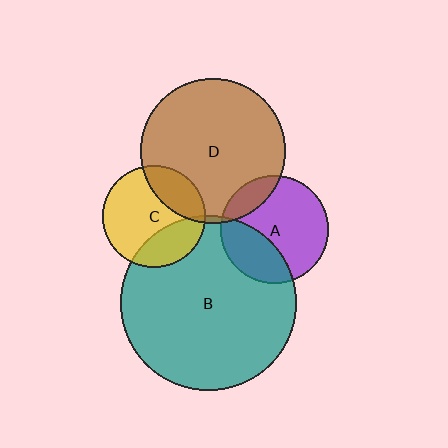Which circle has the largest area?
Circle B (teal).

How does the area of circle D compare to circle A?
Approximately 1.8 times.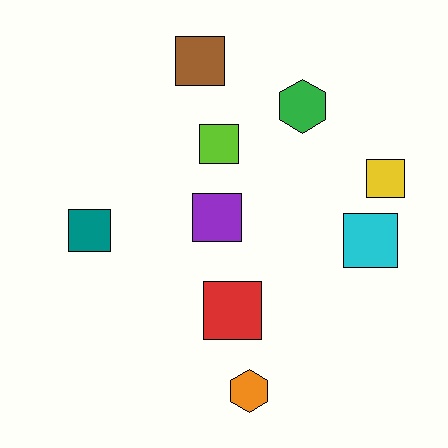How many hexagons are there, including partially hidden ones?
There are 2 hexagons.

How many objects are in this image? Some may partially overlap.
There are 9 objects.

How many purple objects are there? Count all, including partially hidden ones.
There is 1 purple object.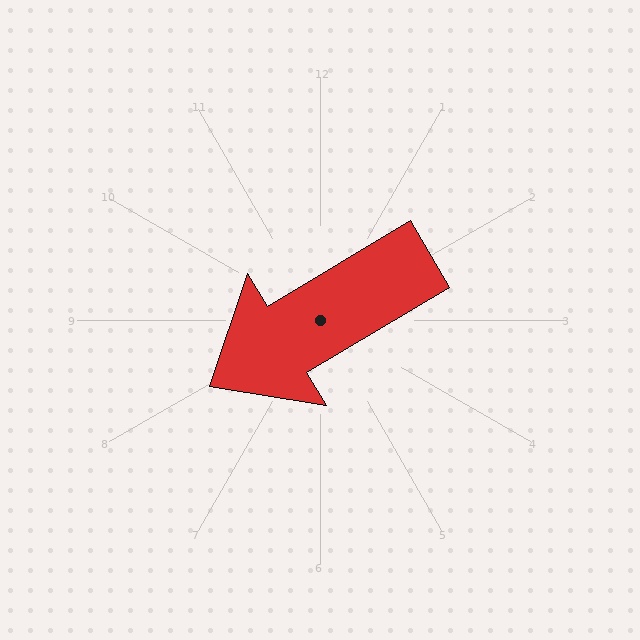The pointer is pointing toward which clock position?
Roughly 8 o'clock.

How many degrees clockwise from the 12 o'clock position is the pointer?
Approximately 239 degrees.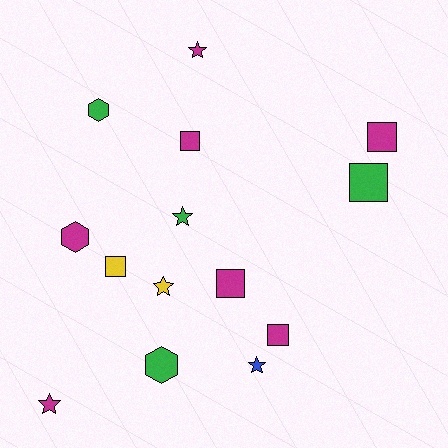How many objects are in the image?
There are 14 objects.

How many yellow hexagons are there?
There are no yellow hexagons.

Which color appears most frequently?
Magenta, with 7 objects.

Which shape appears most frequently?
Square, with 6 objects.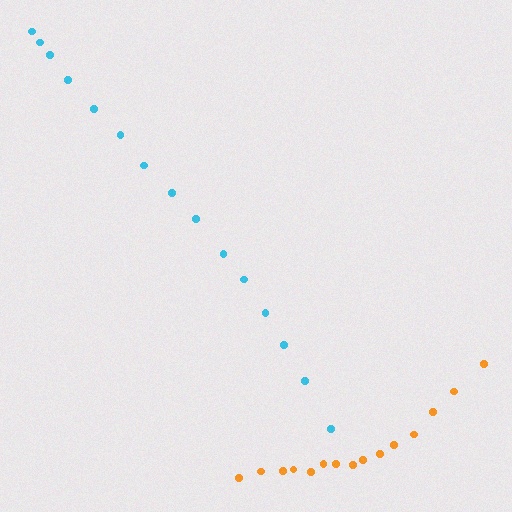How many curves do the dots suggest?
There are 2 distinct paths.